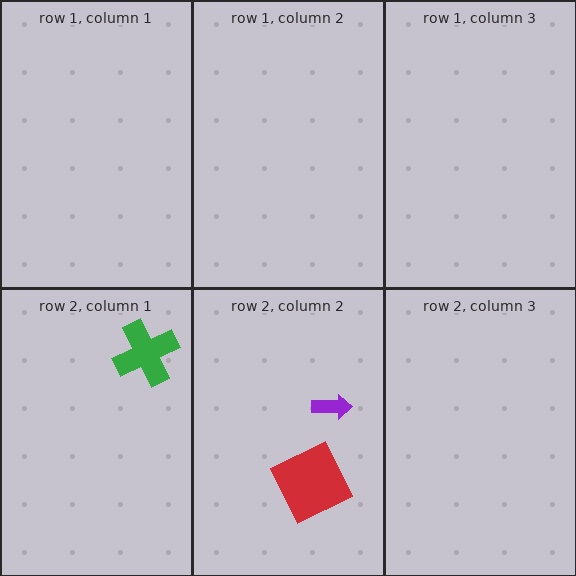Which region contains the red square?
The row 2, column 2 region.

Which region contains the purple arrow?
The row 2, column 2 region.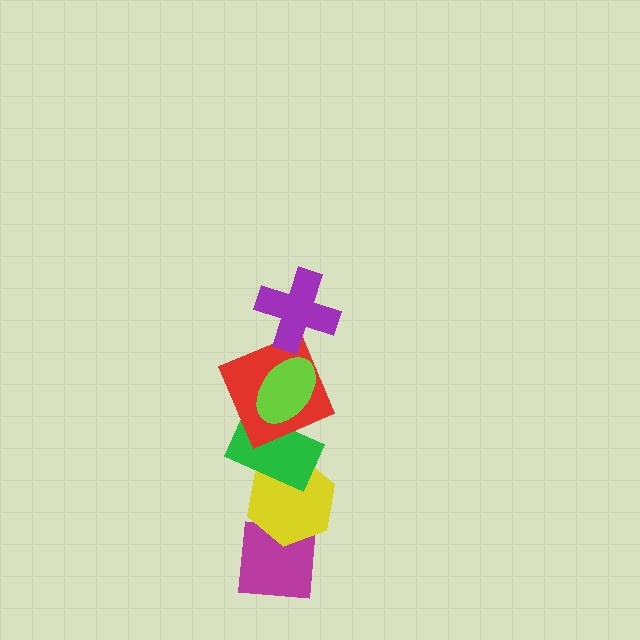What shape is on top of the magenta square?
The yellow hexagon is on top of the magenta square.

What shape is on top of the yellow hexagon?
The green rectangle is on top of the yellow hexagon.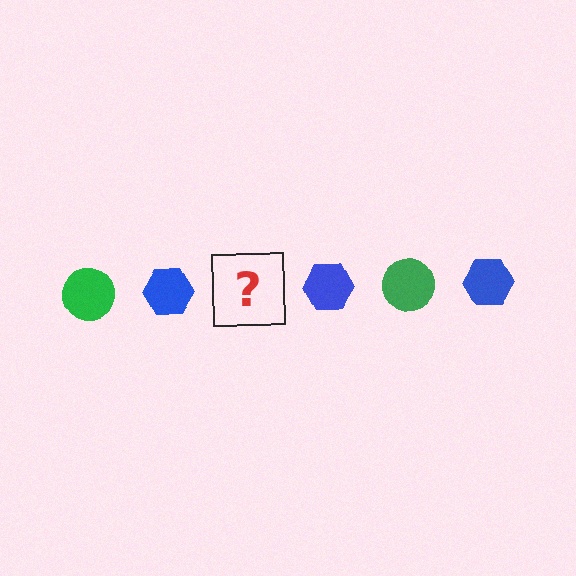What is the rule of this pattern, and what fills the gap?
The rule is that the pattern alternates between green circle and blue hexagon. The gap should be filled with a green circle.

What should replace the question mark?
The question mark should be replaced with a green circle.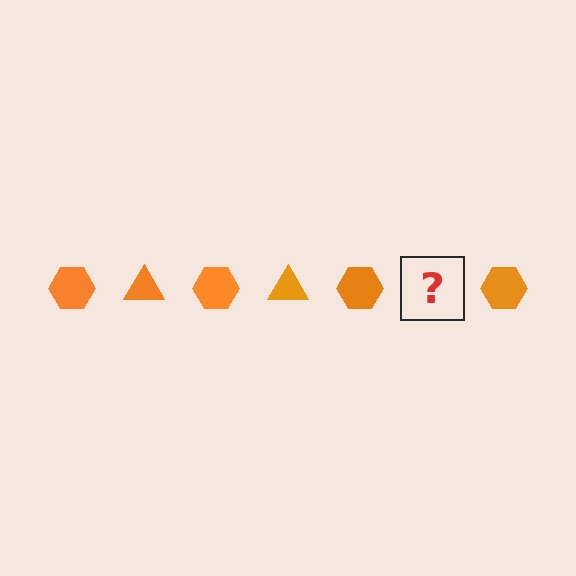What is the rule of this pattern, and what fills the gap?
The rule is that the pattern cycles through hexagon, triangle shapes in orange. The gap should be filled with an orange triangle.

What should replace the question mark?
The question mark should be replaced with an orange triangle.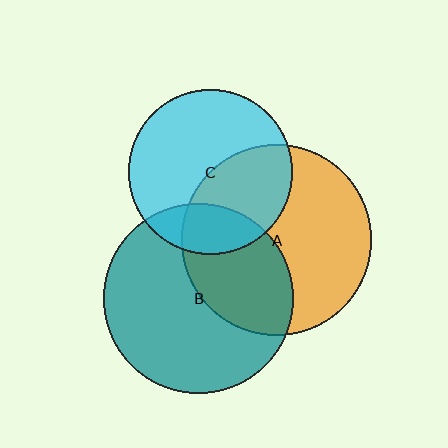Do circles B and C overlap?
Yes.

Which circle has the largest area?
Circle A (orange).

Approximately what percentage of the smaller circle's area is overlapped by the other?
Approximately 20%.